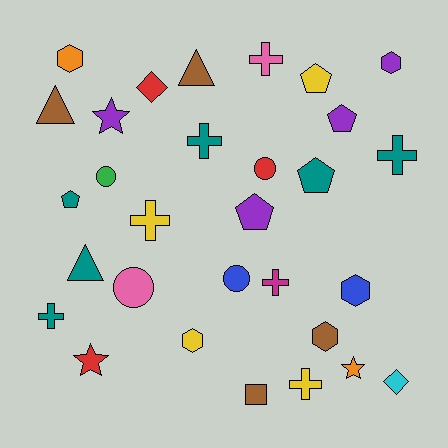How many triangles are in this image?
There are 3 triangles.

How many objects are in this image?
There are 30 objects.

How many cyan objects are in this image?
There is 1 cyan object.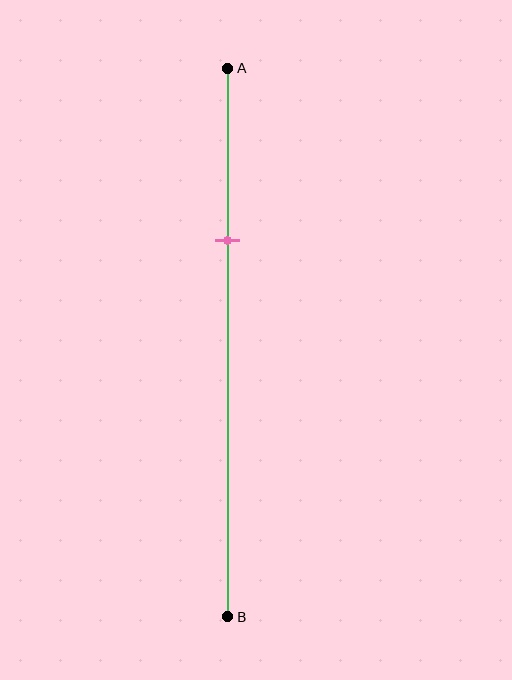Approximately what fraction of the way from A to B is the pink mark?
The pink mark is approximately 30% of the way from A to B.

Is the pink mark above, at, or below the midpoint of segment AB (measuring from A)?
The pink mark is above the midpoint of segment AB.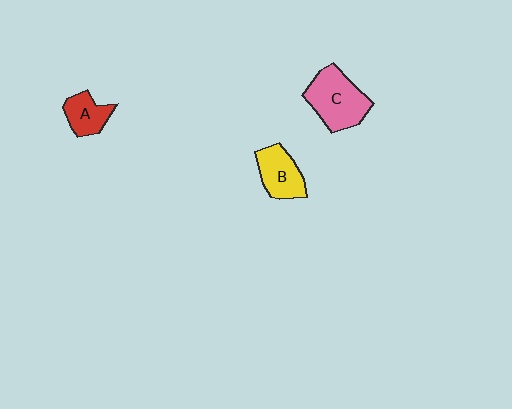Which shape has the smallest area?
Shape A (red).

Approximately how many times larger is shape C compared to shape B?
Approximately 1.4 times.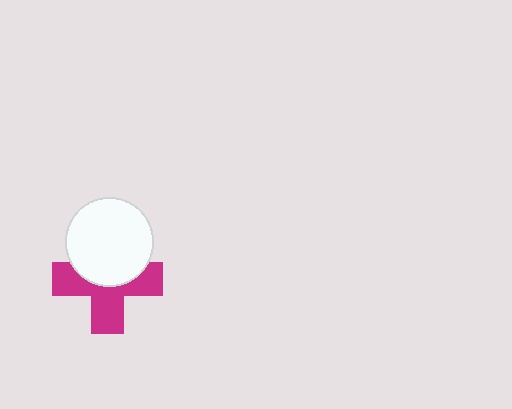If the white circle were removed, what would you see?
You would see the complete magenta cross.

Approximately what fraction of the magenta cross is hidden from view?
Roughly 43% of the magenta cross is hidden behind the white circle.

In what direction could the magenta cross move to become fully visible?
The magenta cross could move down. That would shift it out from behind the white circle entirely.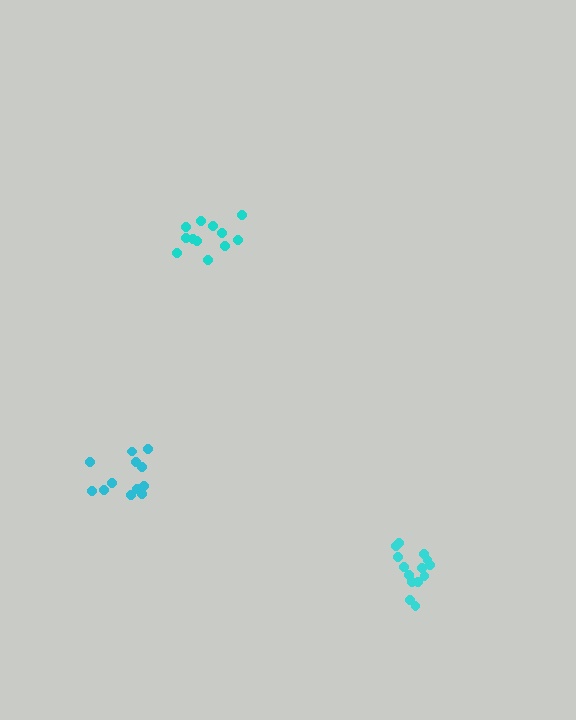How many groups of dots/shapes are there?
There are 3 groups.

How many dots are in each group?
Group 1: 12 dots, Group 2: 14 dots, Group 3: 12 dots (38 total).